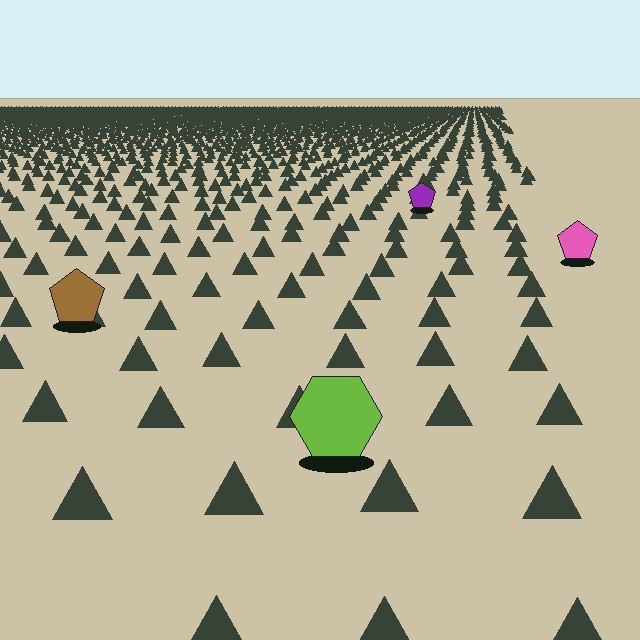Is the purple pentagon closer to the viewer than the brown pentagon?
No. The brown pentagon is closer — you can tell from the texture gradient: the ground texture is coarser near it.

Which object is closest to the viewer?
The lime hexagon is closest. The texture marks near it are larger and more spread out.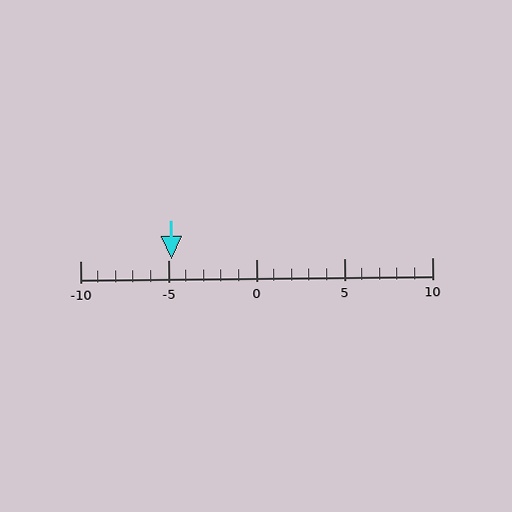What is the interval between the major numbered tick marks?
The major tick marks are spaced 5 units apart.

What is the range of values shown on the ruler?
The ruler shows values from -10 to 10.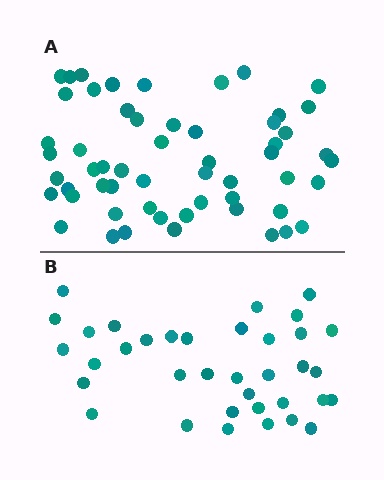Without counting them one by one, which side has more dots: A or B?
Region A (the top region) has more dots.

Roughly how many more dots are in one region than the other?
Region A has approximately 20 more dots than region B.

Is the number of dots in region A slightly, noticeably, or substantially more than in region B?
Region A has substantially more. The ratio is roughly 1.6 to 1.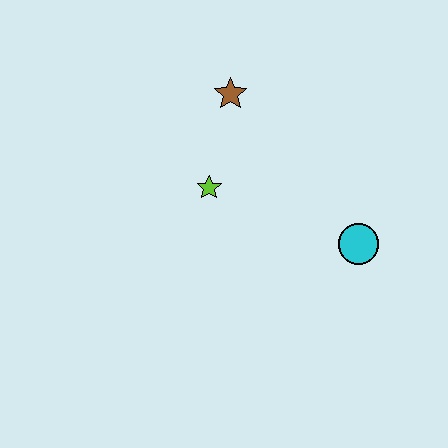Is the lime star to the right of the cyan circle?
No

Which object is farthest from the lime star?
The cyan circle is farthest from the lime star.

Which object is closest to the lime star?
The brown star is closest to the lime star.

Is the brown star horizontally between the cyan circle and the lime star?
Yes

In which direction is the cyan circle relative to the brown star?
The cyan circle is below the brown star.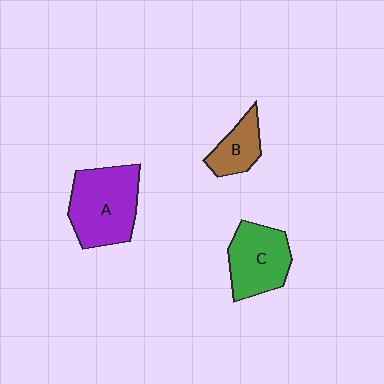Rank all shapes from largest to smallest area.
From largest to smallest: A (purple), C (green), B (brown).